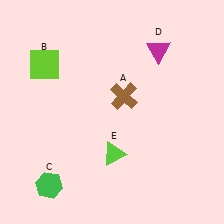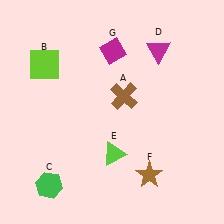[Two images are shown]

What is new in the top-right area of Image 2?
A magenta diamond (G) was added in the top-right area of Image 2.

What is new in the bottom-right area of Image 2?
A brown star (F) was added in the bottom-right area of Image 2.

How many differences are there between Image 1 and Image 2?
There are 2 differences between the two images.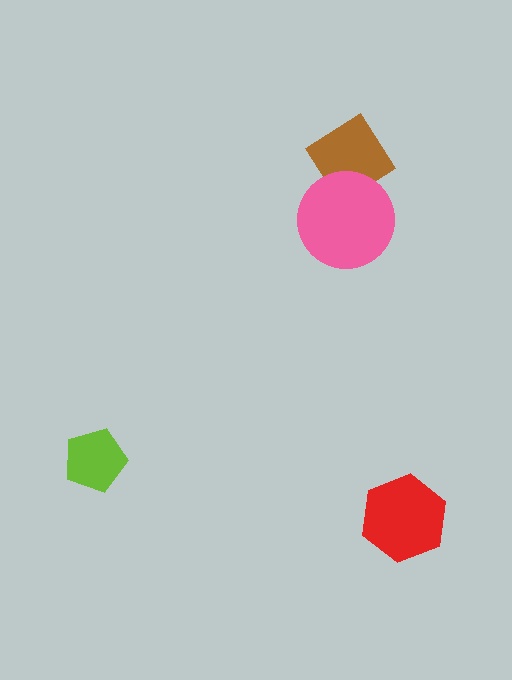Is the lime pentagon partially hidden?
No, no other shape covers it.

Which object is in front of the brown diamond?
The pink circle is in front of the brown diamond.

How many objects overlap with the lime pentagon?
0 objects overlap with the lime pentagon.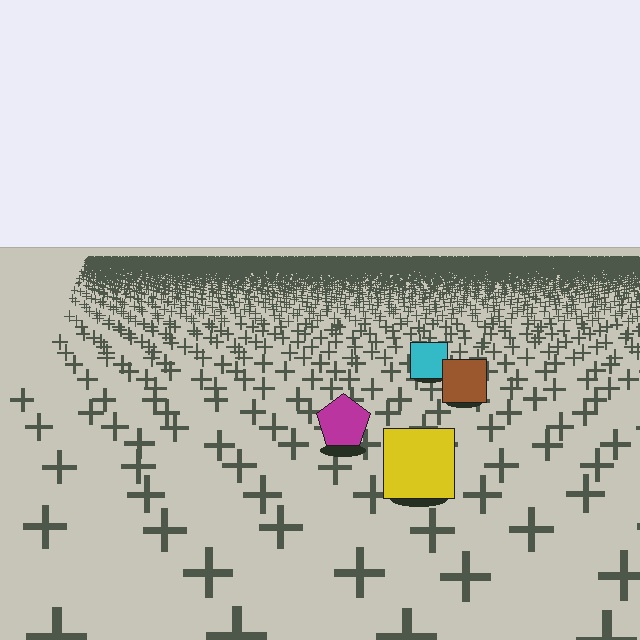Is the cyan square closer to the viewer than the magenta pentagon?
No. The magenta pentagon is closer — you can tell from the texture gradient: the ground texture is coarser near it.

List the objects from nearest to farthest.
From nearest to farthest: the yellow square, the magenta pentagon, the brown square, the cyan square.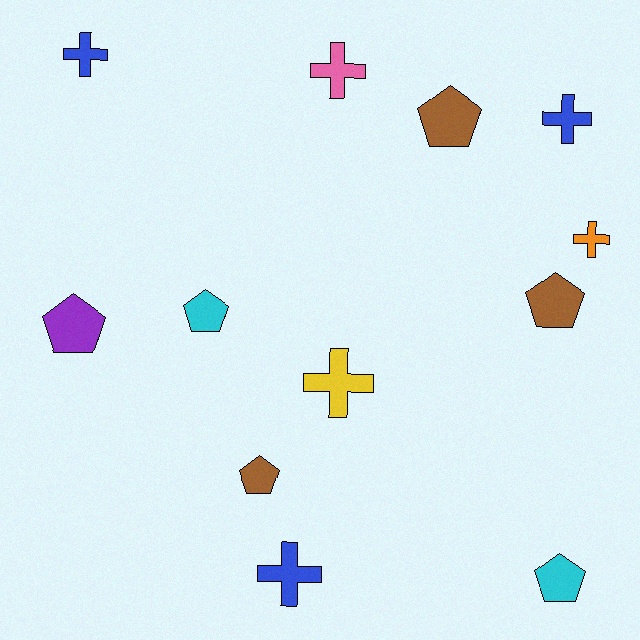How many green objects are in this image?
There are no green objects.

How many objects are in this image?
There are 12 objects.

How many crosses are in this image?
There are 6 crosses.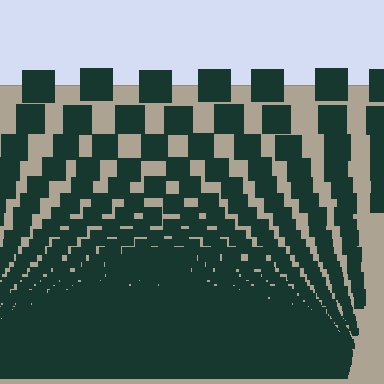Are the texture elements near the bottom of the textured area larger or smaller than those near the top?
Smaller. The gradient is inverted — elements near the bottom are smaller and denser.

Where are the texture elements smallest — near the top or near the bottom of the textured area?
Near the bottom.